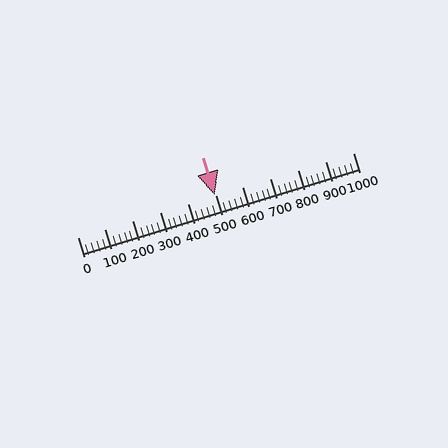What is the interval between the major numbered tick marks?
The major tick marks are spaced 100 units apart.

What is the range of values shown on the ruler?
The ruler shows values from 0 to 1000.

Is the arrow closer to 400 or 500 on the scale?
The arrow is closer to 500.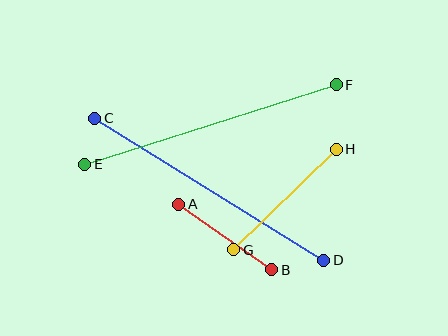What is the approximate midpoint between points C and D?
The midpoint is at approximately (209, 189) pixels.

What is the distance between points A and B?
The distance is approximately 114 pixels.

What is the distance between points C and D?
The distance is approximately 270 pixels.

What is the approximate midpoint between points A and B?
The midpoint is at approximately (225, 237) pixels.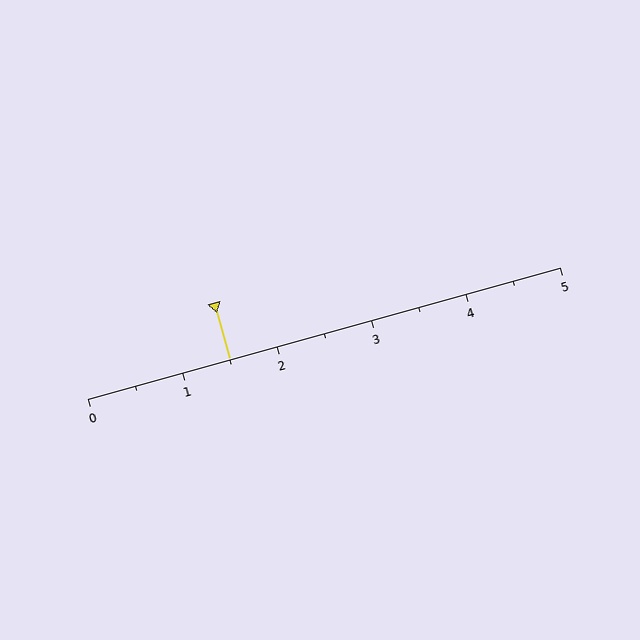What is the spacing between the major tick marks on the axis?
The major ticks are spaced 1 apart.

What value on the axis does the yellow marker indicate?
The marker indicates approximately 1.5.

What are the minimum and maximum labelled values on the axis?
The axis runs from 0 to 5.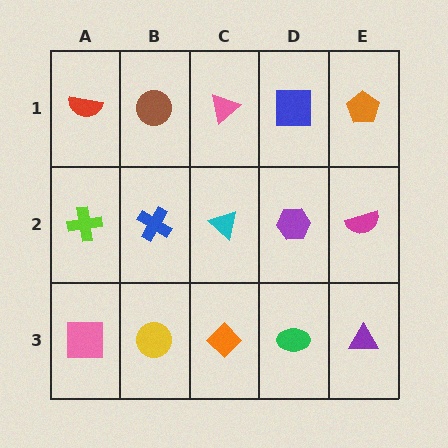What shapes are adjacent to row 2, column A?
A red semicircle (row 1, column A), a pink square (row 3, column A), a blue cross (row 2, column B).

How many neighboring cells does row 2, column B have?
4.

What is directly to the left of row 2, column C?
A blue cross.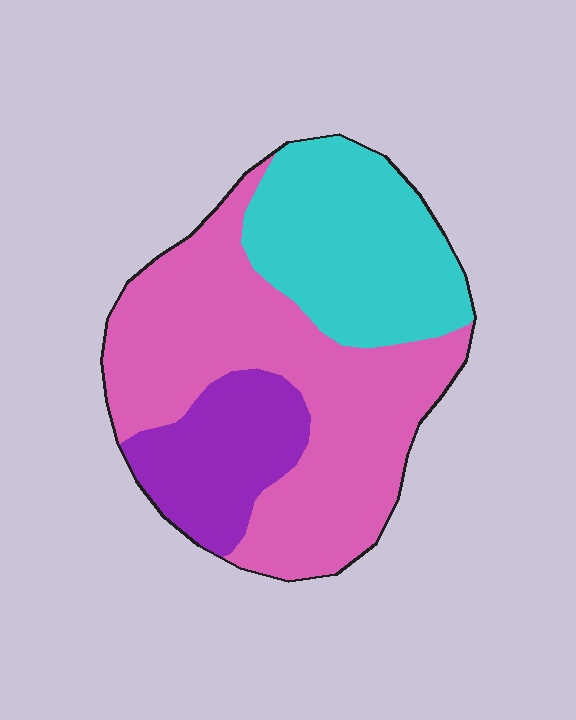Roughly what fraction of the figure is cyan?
Cyan covers around 30% of the figure.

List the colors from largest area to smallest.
From largest to smallest: pink, cyan, purple.